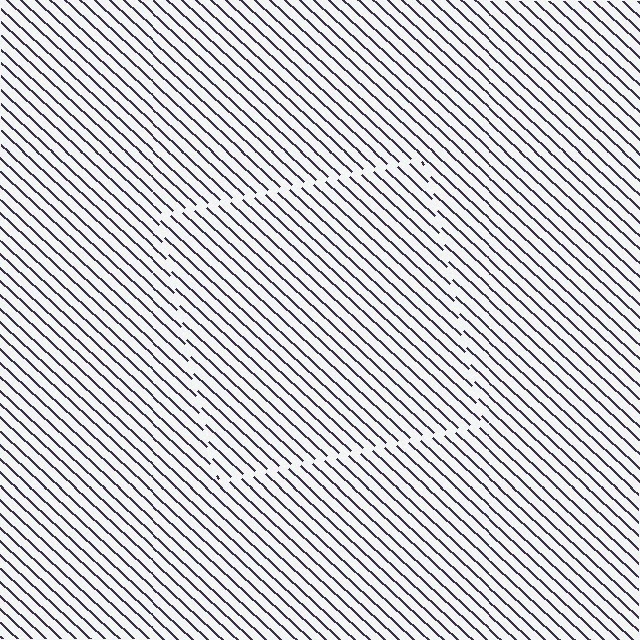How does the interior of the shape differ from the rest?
The interior of the shape contains the same grating, shifted by half a period — the contour is defined by the phase discontinuity where line-ends from the inner and outer gratings abut.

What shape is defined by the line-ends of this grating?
An illusory square. The interior of the shape contains the same grating, shifted by half a period — the contour is defined by the phase discontinuity where line-ends from the inner and outer gratings abut.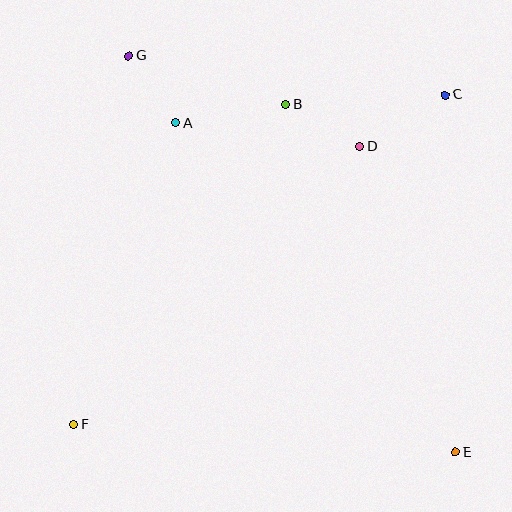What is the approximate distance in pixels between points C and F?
The distance between C and F is approximately 497 pixels.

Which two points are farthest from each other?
Points E and G are farthest from each other.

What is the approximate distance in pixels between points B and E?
The distance between B and E is approximately 387 pixels.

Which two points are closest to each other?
Points A and G are closest to each other.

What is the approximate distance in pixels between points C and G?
The distance between C and G is approximately 319 pixels.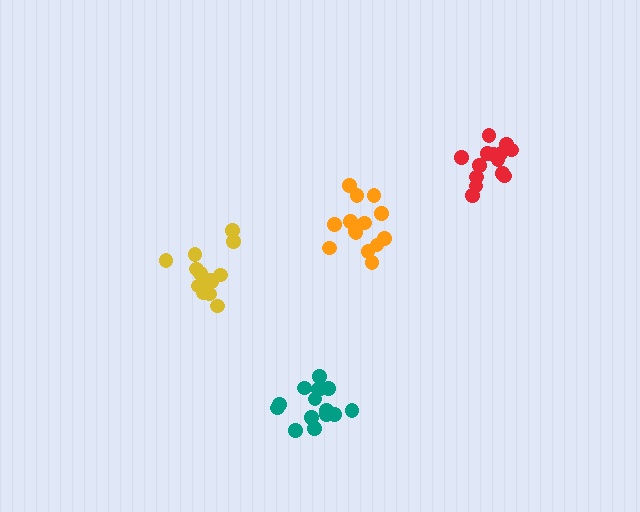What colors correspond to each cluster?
The clusters are colored: yellow, teal, orange, red.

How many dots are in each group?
Group 1: 15 dots, Group 2: 14 dots, Group 3: 14 dots, Group 4: 14 dots (57 total).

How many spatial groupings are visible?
There are 4 spatial groupings.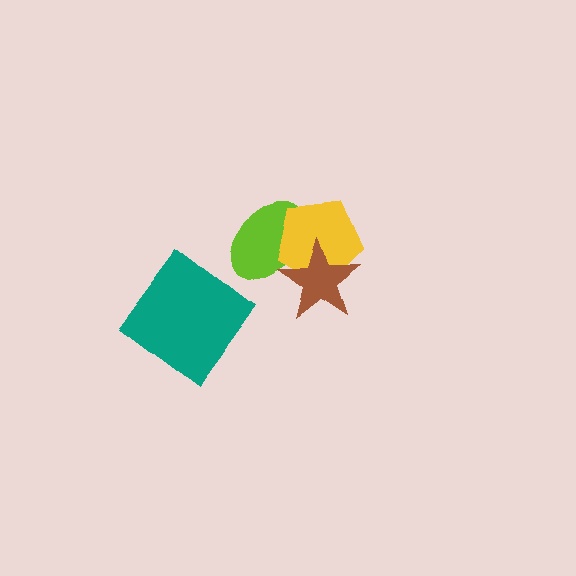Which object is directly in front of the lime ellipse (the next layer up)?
The yellow pentagon is directly in front of the lime ellipse.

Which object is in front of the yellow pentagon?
The brown star is in front of the yellow pentagon.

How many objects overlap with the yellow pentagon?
2 objects overlap with the yellow pentagon.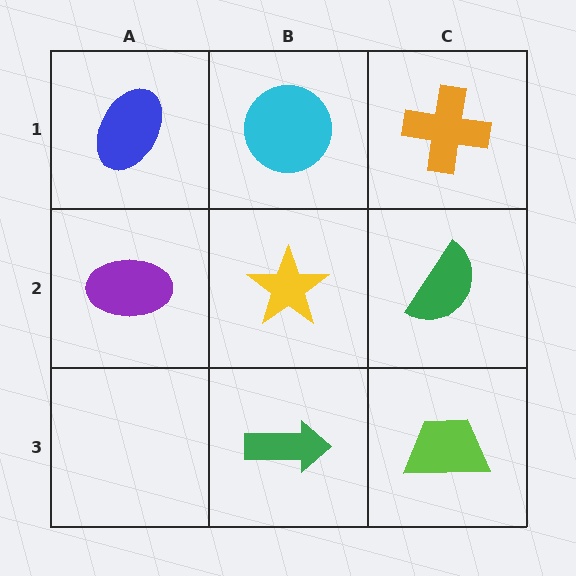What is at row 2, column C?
A green semicircle.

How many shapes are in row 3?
2 shapes.